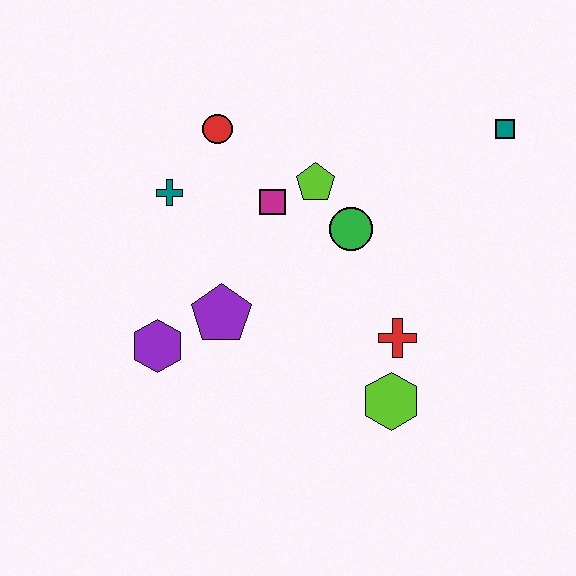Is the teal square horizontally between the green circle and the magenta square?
No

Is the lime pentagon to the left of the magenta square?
No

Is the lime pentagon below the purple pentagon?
No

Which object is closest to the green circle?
The lime pentagon is closest to the green circle.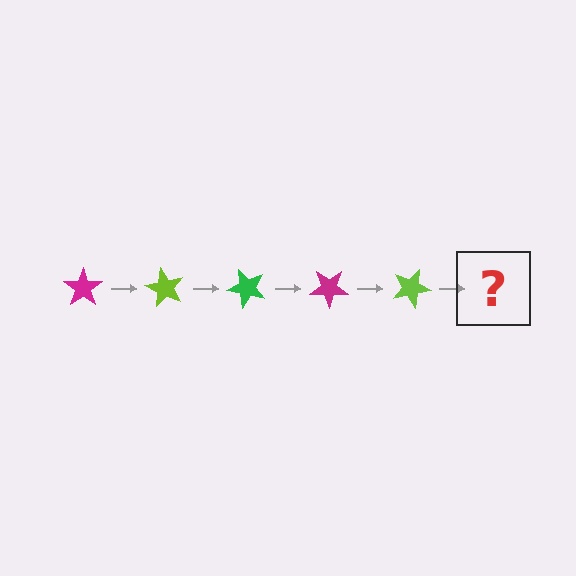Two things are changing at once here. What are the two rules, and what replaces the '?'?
The two rules are that it rotates 60 degrees each step and the color cycles through magenta, lime, and green. The '?' should be a green star, rotated 300 degrees from the start.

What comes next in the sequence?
The next element should be a green star, rotated 300 degrees from the start.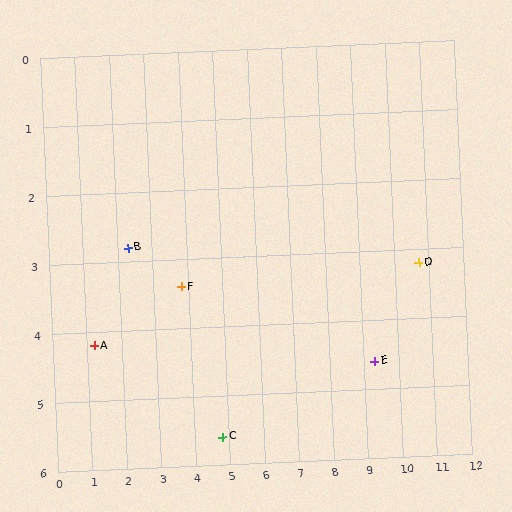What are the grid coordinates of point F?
Point F is at approximately (3.8, 3.4).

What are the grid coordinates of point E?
Point E is at approximately (9.3, 4.6).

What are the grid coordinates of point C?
Point C is at approximately (4.8, 5.6).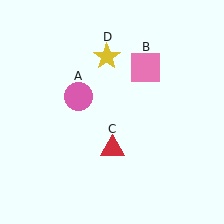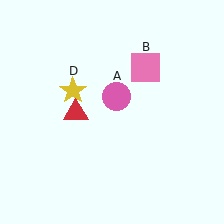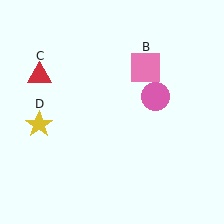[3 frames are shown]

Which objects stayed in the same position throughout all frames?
Pink square (object B) remained stationary.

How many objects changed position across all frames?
3 objects changed position: pink circle (object A), red triangle (object C), yellow star (object D).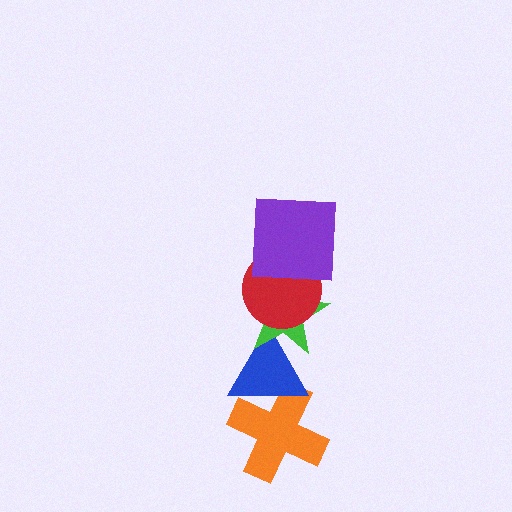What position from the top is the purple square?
The purple square is 1st from the top.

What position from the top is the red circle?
The red circle is 2nd from the top.